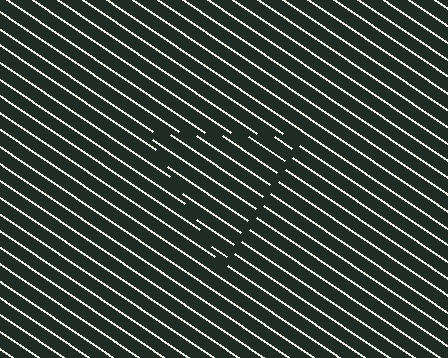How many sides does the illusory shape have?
3 sides — the line-ends trace a triangle.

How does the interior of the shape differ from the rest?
The interior of the shape contains the same grating, shifted by half a period — the contour is defined by the phase discontinuity where line-ends from the inner and outer gratings abut.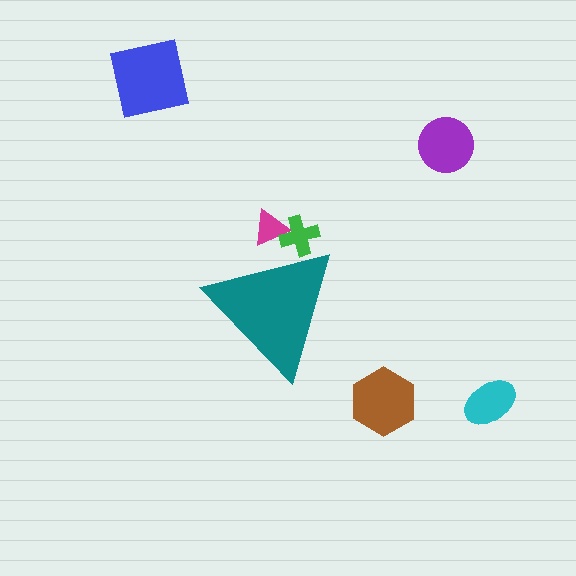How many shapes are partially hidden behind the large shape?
2 shapes are partially hidden.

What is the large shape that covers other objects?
A teal triangle.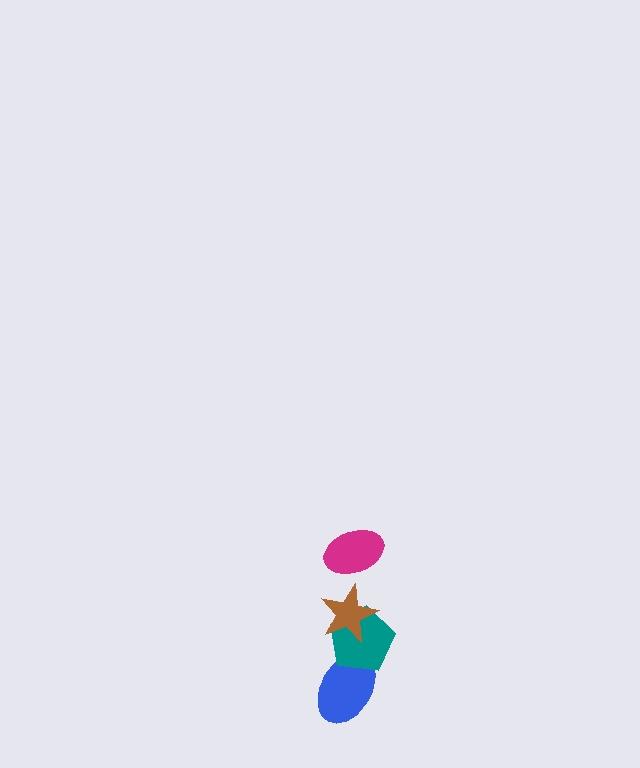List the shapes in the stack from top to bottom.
From top to bottom: the magenta ellipse, the brown star, the teal pentagon, the blue ellipse.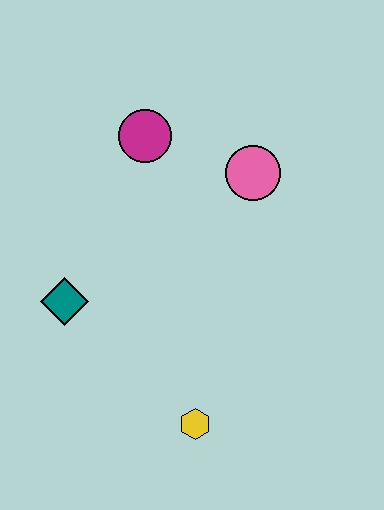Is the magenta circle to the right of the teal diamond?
Yes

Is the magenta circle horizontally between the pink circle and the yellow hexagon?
No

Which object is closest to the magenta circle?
The pink circle is closest to the magenta circle.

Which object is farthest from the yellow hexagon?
The magenta circle is farthest from the yellow hexagon.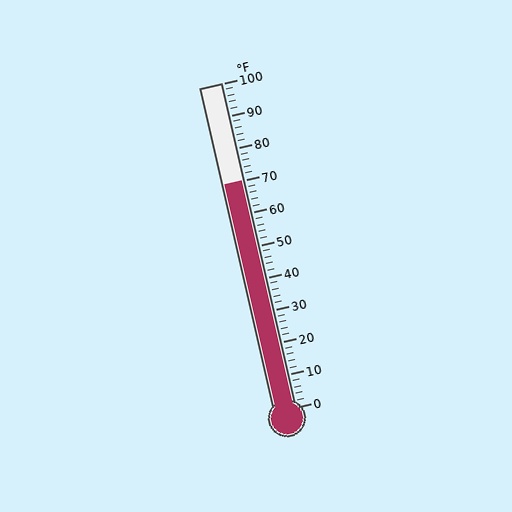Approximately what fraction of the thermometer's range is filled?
The thermometer is filled to approximately 70% of its range.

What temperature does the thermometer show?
The thermometer shows approximately 70°F.